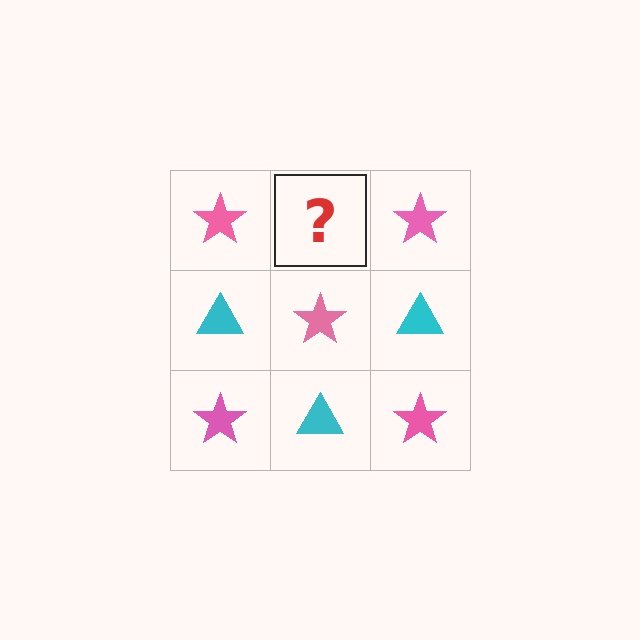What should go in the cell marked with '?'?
The missing cell should contain a cyan triangle.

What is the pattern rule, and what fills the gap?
The rule is that it alternates pink star and cyan triangle in a checkerboard pattern. The gap should be filled with a cyan triangle.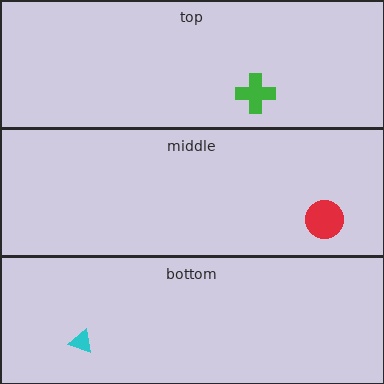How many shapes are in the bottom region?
1.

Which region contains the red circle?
The middle region.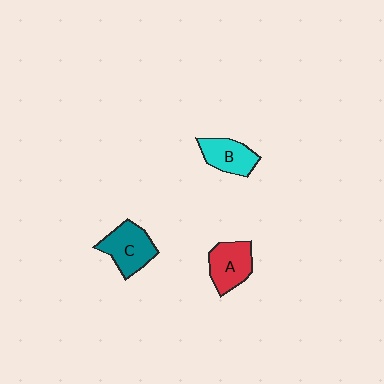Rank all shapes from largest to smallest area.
From largest to smallest: C (teal), A (red), B (cyan).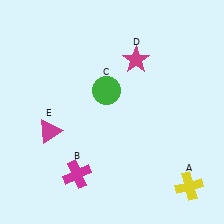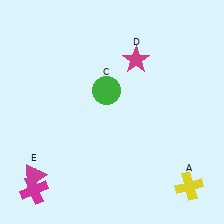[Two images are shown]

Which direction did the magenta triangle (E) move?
The magenta triangle (E) moved down.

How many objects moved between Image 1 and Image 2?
2 objects moved between the two images.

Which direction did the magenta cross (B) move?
The magenta cross (B) moved left.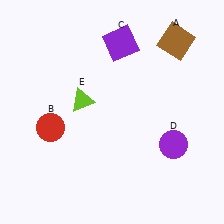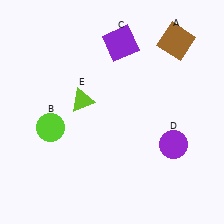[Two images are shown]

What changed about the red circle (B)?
In Image 1, B is red. In Image 2, it changed to lime.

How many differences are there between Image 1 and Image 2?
There is 1 difference between the two images.